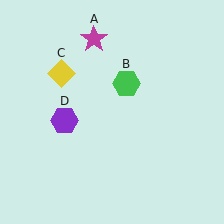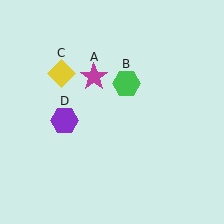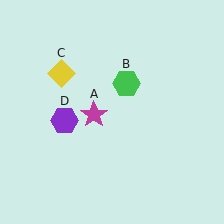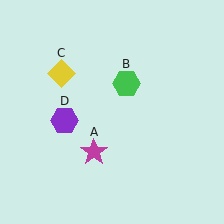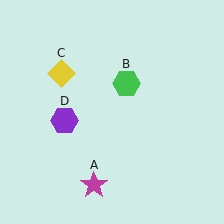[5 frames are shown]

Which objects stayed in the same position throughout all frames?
Green hexagon (object B) and yellow diamond (object C) and purple hexagon (object D) remained stationary.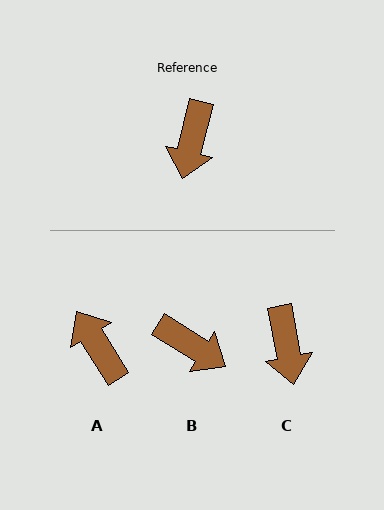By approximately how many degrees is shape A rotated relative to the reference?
Approximately 134 degrees clockwise.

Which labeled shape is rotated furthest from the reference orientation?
A, about 134 degrees away.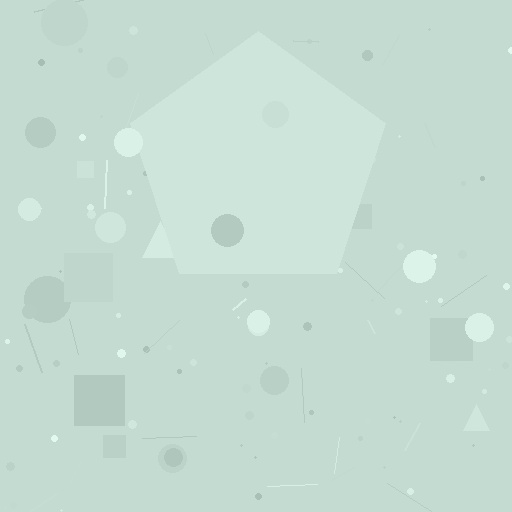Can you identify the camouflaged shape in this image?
The camouflaged shape is a pentagon.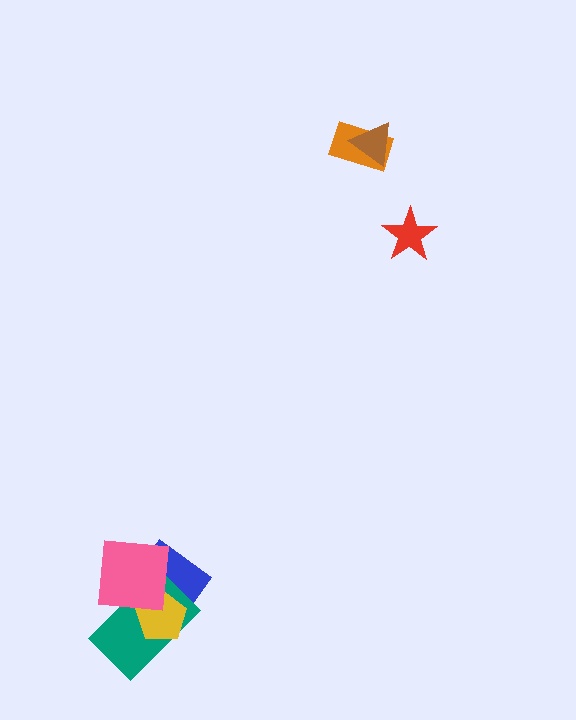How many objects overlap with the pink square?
3 objects overlap with the pink square.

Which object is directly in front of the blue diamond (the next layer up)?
The teal rectangle is directly in front of the blue diamond.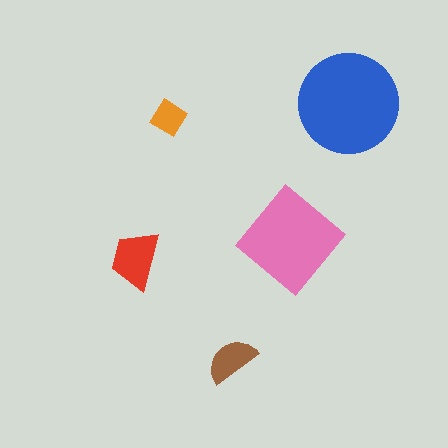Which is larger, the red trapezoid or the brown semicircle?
The red trapezoid.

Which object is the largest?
The blue circle.